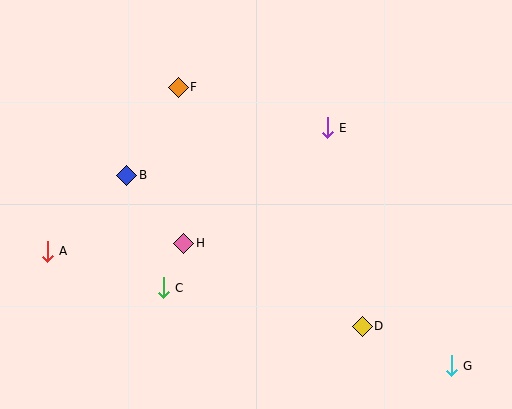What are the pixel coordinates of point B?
Point B is at (127, 175).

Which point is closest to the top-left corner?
Point F is closest to the top-left corner.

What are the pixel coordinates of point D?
Point D is at (362, 326).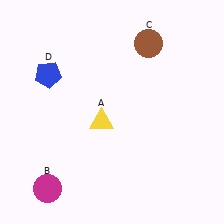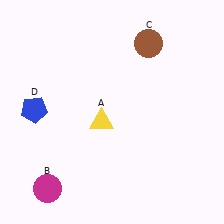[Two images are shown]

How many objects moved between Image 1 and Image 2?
1 object moved between the two images.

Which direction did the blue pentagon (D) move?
The blue pentagon (D) moved down.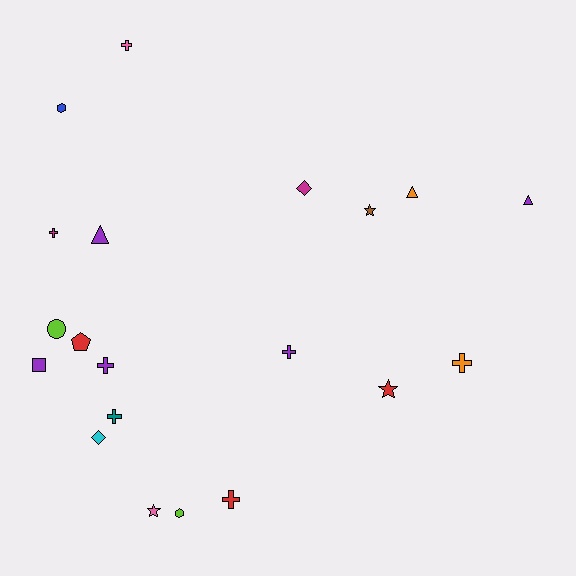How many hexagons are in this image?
There are 2 hexagons.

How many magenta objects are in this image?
There are 2 magenta objects.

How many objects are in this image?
There are 20 objects.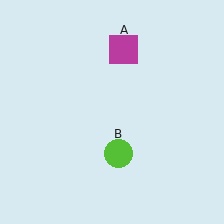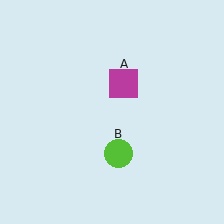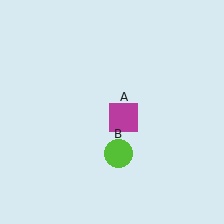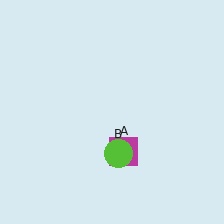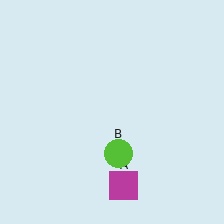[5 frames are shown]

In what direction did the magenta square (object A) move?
The magenta square (object A) moved down.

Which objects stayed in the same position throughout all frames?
Lime circle (object B) remained stationary.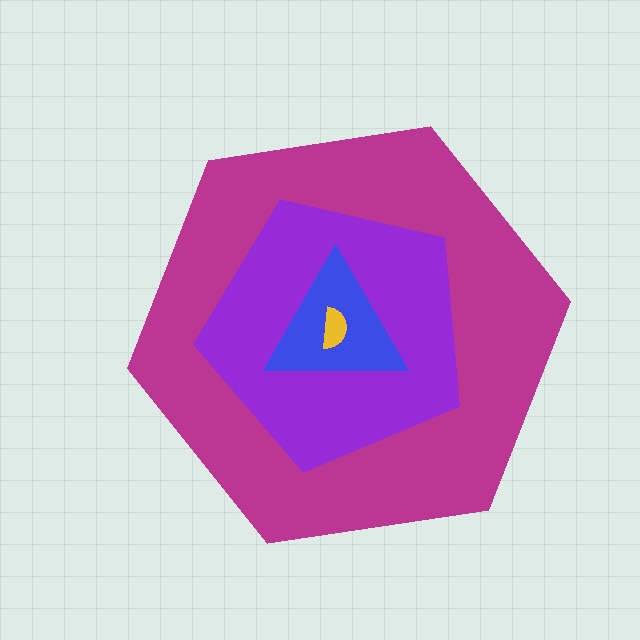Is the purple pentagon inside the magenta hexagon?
Yes.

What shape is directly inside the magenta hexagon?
The purple pentagon.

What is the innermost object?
The yellow semicircle.